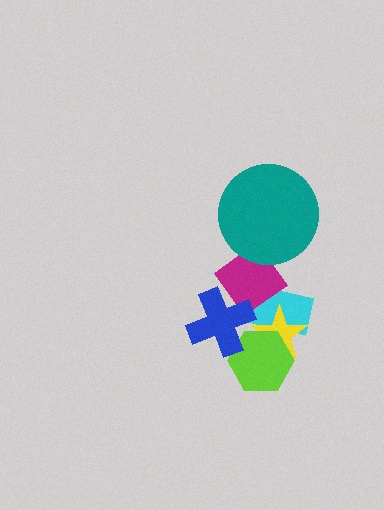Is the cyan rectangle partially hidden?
Yes, it is partially covered by another shape.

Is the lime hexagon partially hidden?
Yes, it is partially covered by another shape.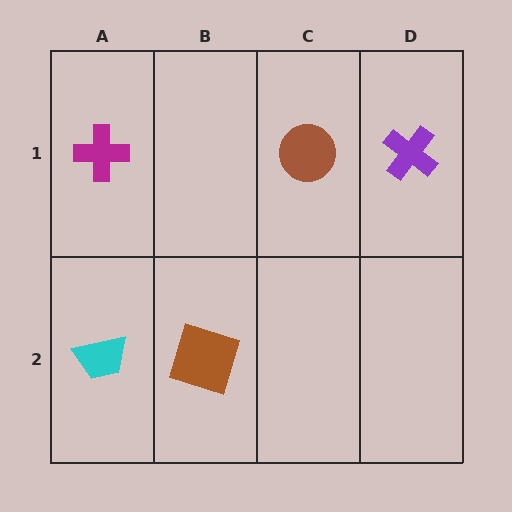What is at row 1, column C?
A brown circle.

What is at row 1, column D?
A purple cross.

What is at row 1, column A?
A magenta cross.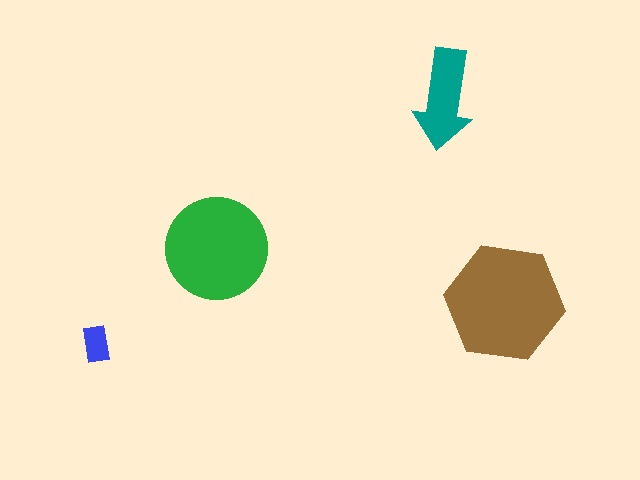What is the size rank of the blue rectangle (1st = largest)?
4th.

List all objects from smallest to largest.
The blue rectangle, the teal arrow, the green circle, the brown hexagon.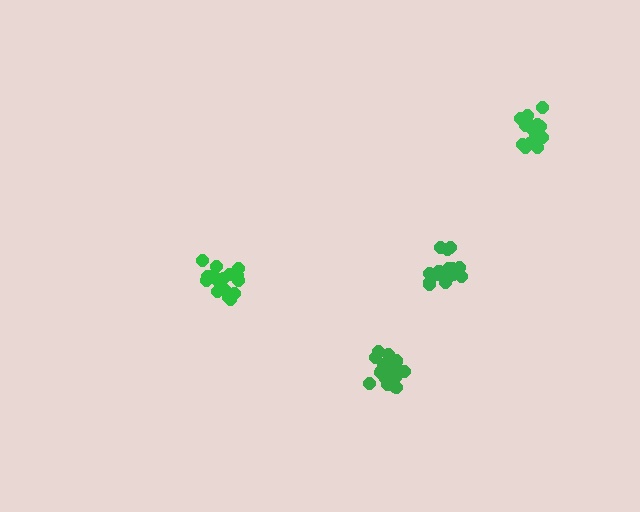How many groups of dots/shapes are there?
There are 4 groups.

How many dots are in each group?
Group 1: 17 dots, Group 2: 18 dots, Group 3: 15 dots, Group 4: 17 dots (67 total).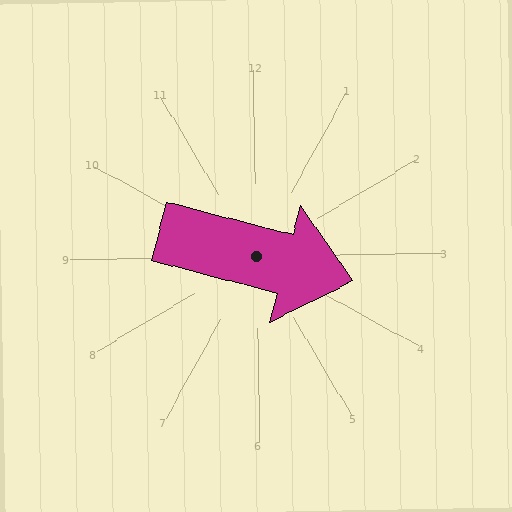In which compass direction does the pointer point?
East.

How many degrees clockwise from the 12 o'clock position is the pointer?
Approximately 106 degrees.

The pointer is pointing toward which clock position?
Roughly 4 o'clock.